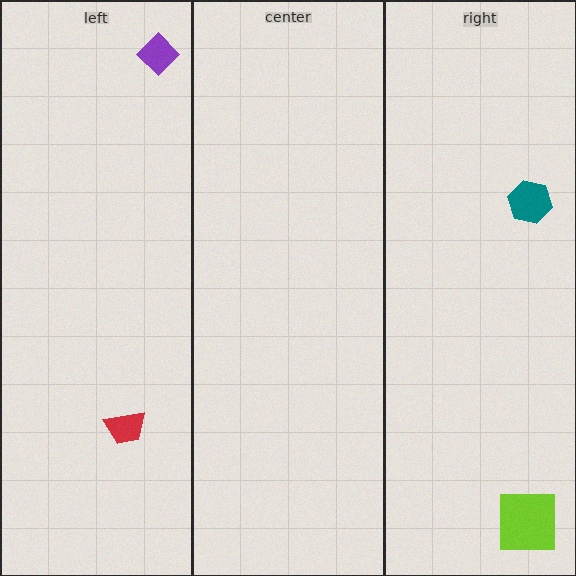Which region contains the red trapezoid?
The left region.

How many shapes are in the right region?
2.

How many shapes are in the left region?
2.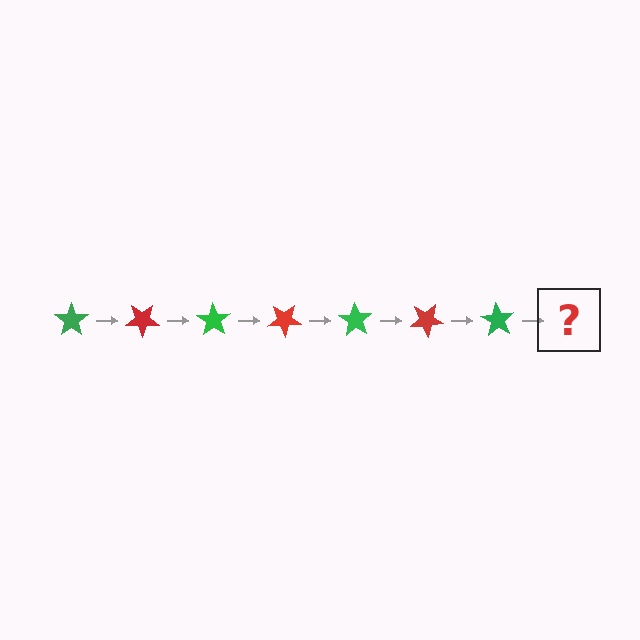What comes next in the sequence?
The next element should be a red star, rotated 245 degrees from the start.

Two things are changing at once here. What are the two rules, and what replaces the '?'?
The two rules are that it rotates 35 degrees each step and the color cycles through green and red. The '?' should be a red star, rotated 245 degrees from the start.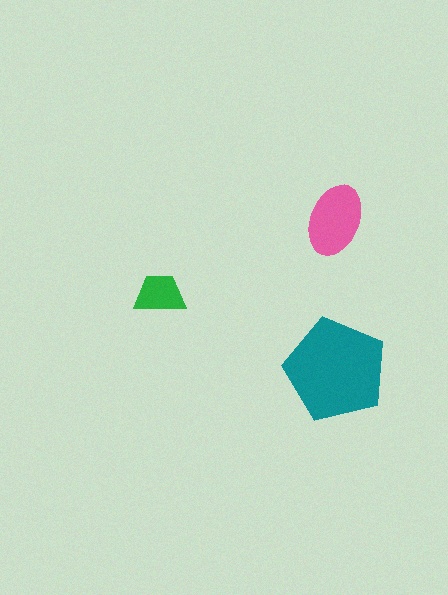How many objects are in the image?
There are 3 objects in the image.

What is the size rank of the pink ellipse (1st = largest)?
2nd.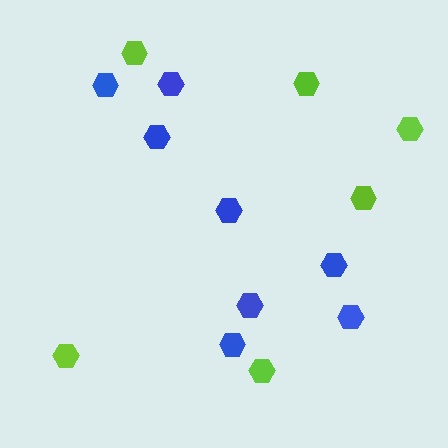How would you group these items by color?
There are 2 groups: one group of lime hexagons (6) and one group of blue hexagons (8).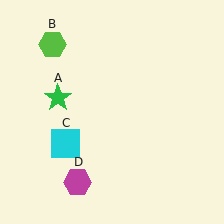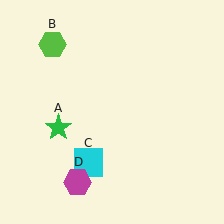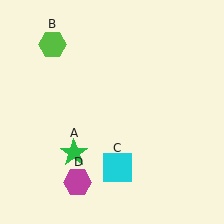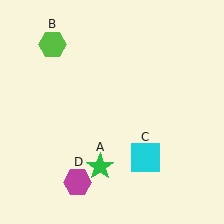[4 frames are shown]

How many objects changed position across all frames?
2 objects changed position: green star (object A), cyan square (object C).